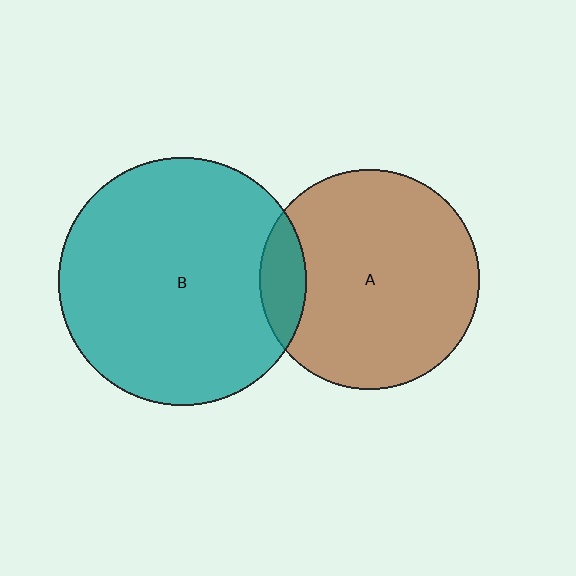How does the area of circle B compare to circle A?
Approximately 1.3 times.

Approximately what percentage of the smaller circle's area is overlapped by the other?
Approximately 10%.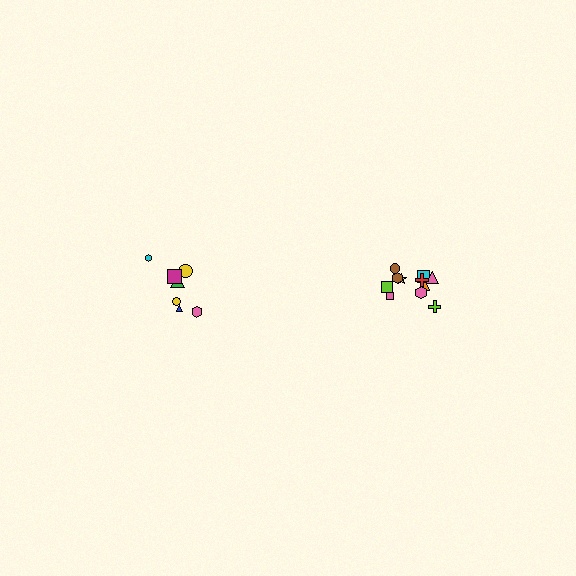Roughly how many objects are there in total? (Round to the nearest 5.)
Roughly 20 objects in total.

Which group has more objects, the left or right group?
The right group.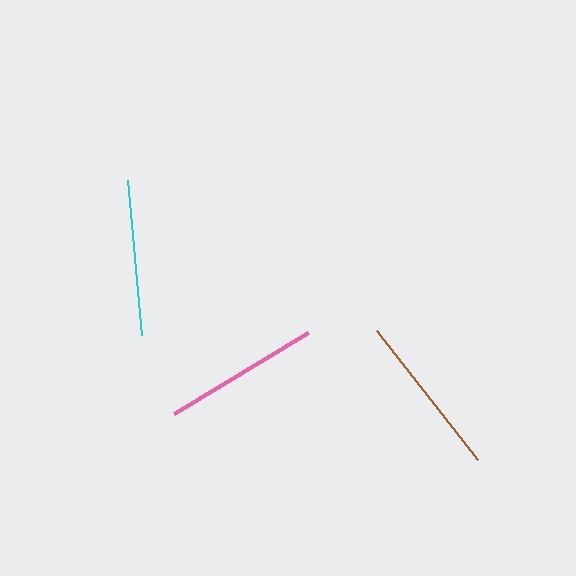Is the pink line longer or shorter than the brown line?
The brown line is longer than the pink line.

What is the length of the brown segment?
The brown segment is approximately 164 pixels long.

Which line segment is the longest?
The brown line is the longest at approximately 164 pixels.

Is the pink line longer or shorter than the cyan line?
The pink line is longer than the cyan line.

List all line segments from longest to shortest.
From longest to shortest: brown, pink, cyan.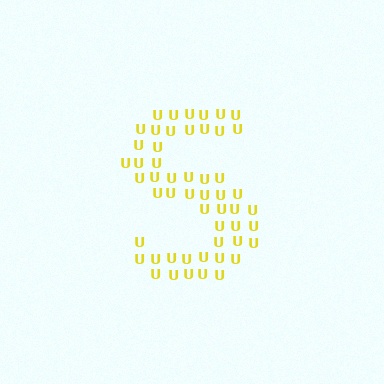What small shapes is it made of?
It is made of small letter U's.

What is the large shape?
The large shape is the letter S.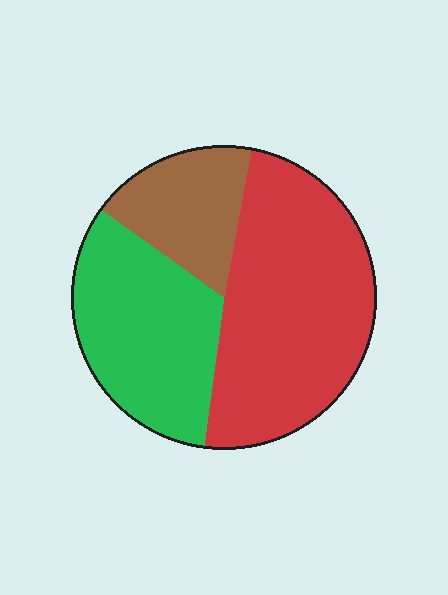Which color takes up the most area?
Red, at roughly 50%.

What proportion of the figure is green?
Green takes up about one third (1/3) of the figure.